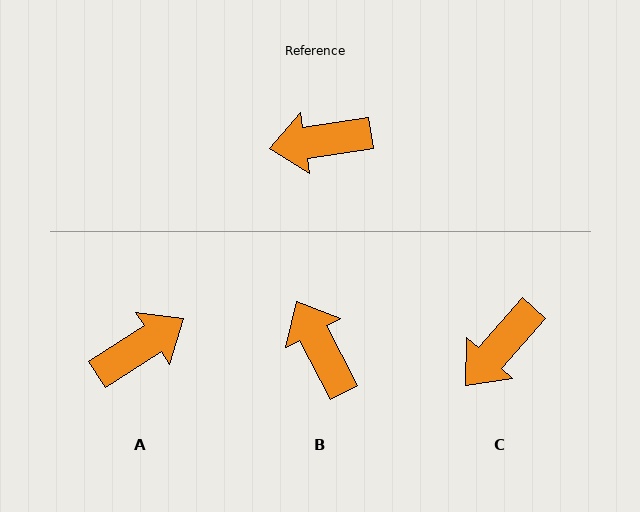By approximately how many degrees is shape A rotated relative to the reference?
Approximately 155 degrees clockwise.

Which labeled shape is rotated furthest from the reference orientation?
A, about 155 degrees away.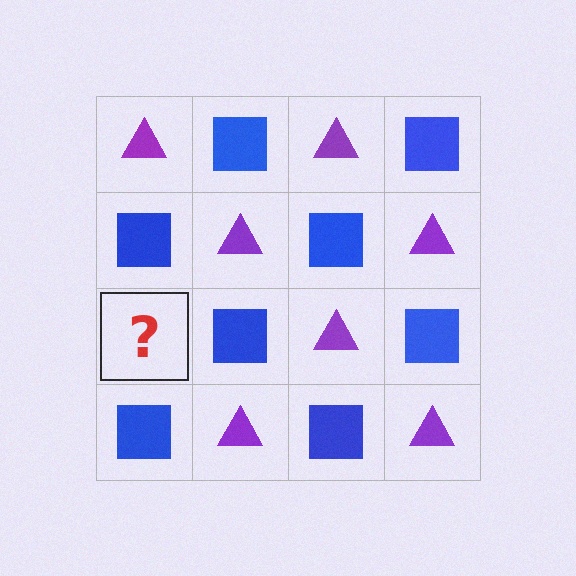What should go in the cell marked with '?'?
The missing cell should contain a purple triangle.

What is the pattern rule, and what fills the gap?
The rule is that it alternates purple triangle and blue square in a checkerboard pattern. The gap should be filled with a purple triangle.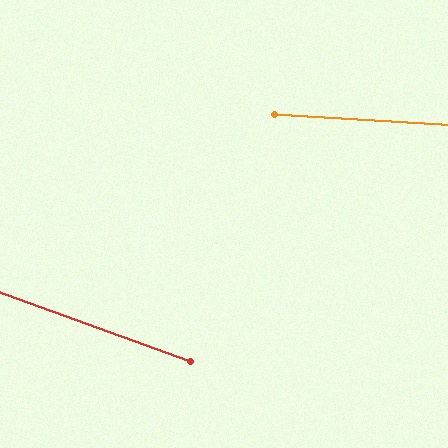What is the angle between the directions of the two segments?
Approximately 16 degrees.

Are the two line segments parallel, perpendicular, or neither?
Neither parallel nor perpendicular — they differ by about 16°.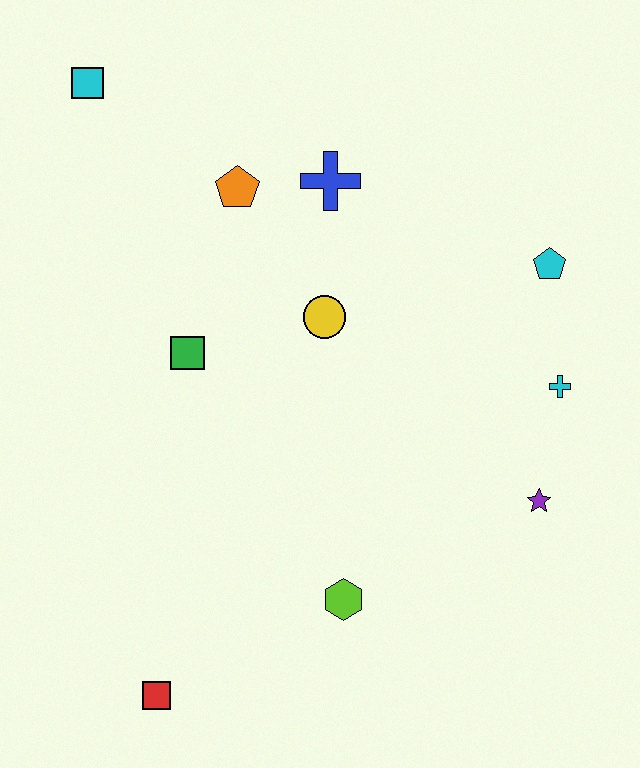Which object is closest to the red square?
The lime hexagon is closest to the red square.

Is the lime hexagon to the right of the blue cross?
Yes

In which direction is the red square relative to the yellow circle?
The red square is below the yellow circle.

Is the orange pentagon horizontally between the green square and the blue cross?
Yes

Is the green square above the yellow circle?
No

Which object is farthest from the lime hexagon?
The cyan square is farthest from the lime hexagon.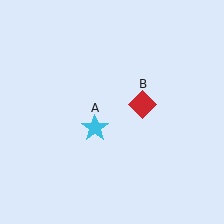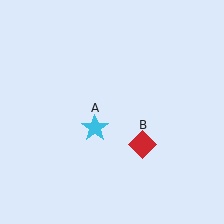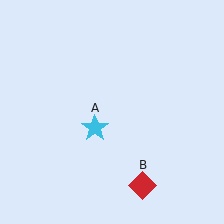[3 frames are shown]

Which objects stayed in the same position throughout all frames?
Cyan star (object A) remained stationary.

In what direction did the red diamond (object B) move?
The red diamond (object B) moved down.